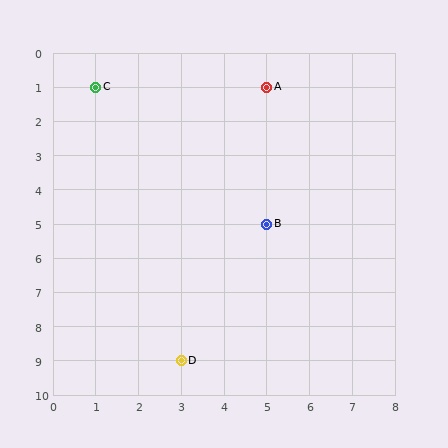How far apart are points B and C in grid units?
Points B and C are 4 columns and 4 rows apart (about 5.7 grid units diagonally).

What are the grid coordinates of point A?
Point A is at grid coordinates (5, 1).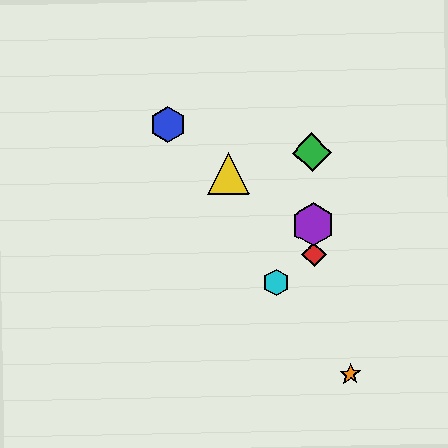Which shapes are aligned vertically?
The red diamond, the green diamond, the purple hexagon are aligned vertically.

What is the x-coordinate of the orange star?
The orange star is at x≈350.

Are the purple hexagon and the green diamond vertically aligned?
Yes, both are at x≈313.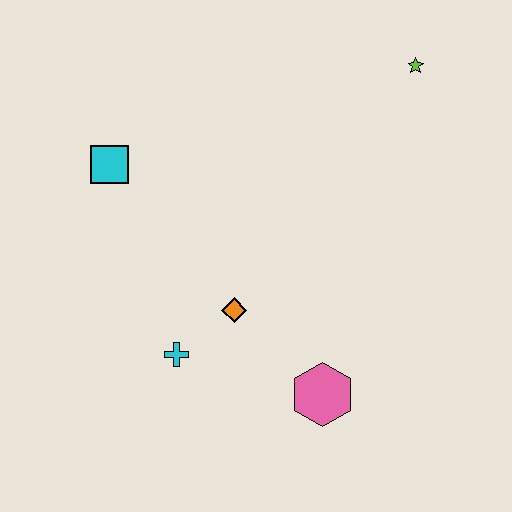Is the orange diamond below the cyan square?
Yes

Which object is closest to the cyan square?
The orange diamond is closest to the cyan square.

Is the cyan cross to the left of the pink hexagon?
Yes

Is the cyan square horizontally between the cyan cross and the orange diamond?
No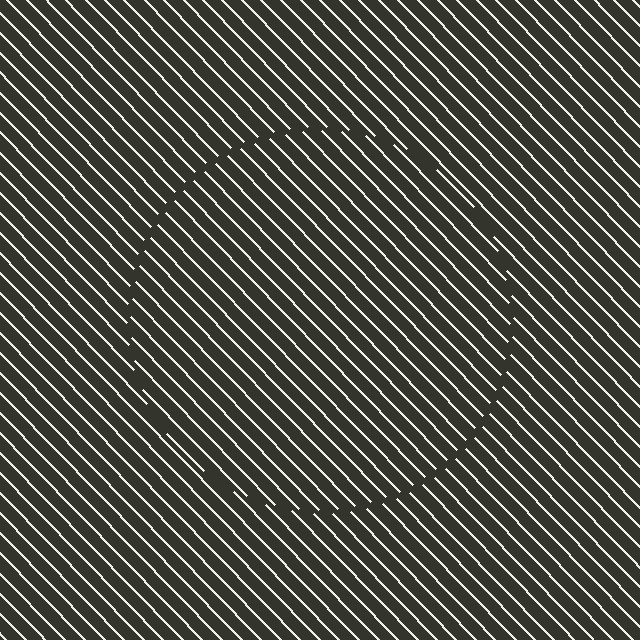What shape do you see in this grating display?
An illusory circle. The interior of the shape contains the same grating, shifted by half a period — the contour is defined by the phase discontinuity where line-ends from the inner and outer gratings abut.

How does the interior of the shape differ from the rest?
The interior of the shape contains the same grating, shifted by half a period — the contour is defined by the phase discontinuity where line-ends from the inner and outer gratings abut.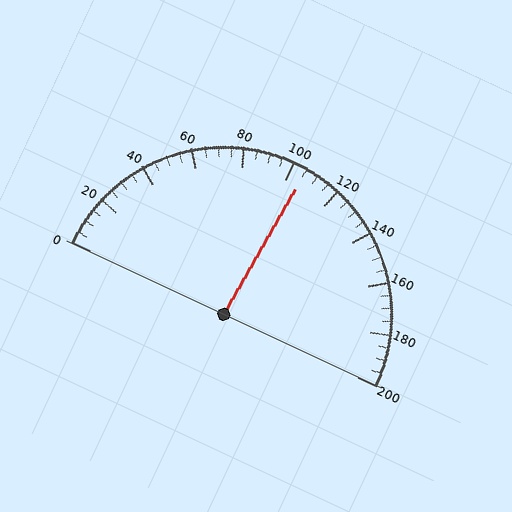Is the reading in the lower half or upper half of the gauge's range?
The reading is in the upper half of the range (0 to 200).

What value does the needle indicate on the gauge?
The needle indicates approximately 105.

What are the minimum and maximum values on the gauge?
The gauge ranges from 0 to 200.